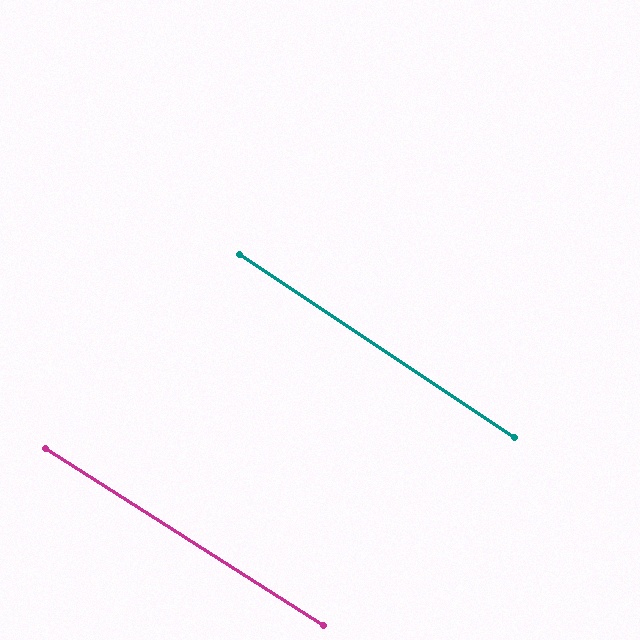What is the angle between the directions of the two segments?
Approximately 1 degree.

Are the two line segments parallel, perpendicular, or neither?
Parallel — their directions differ by only 1.2°.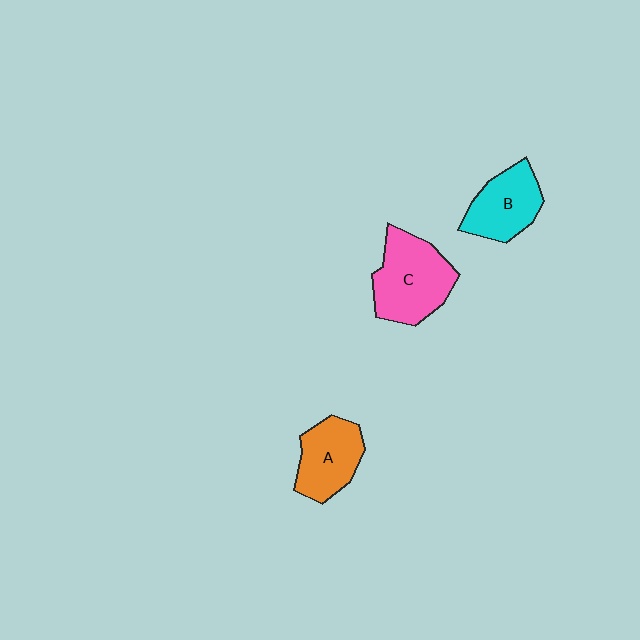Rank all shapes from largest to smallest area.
From largest to smallest: C (pink), A (orange), B (cyan).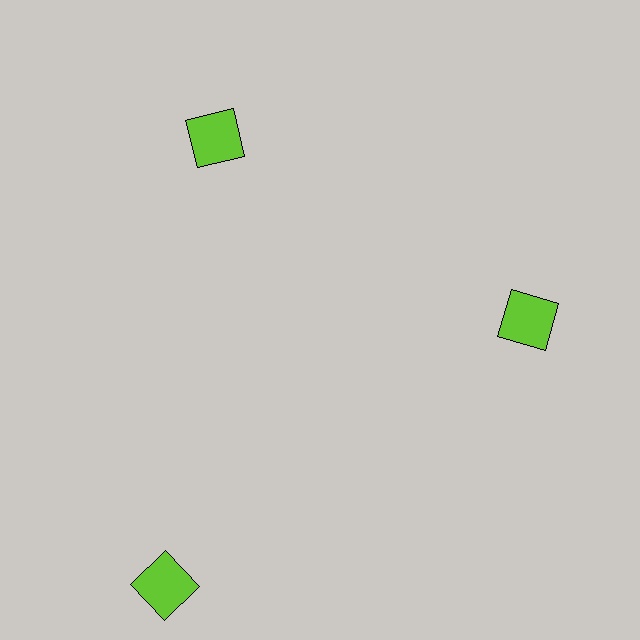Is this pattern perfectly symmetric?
No. The 3 lime squares are arranged in a ring, but one element near the 7 o'clock position is pushed outward from the center, breaking the 3-fold rotational symmetry.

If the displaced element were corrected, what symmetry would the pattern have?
It would have 3-fold rotational symmetry — the pattern would map onto itself every 120 degrees.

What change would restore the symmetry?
The symmetry would be restored by moving it inward, back onto the ring so that all 3 squares sit at equal angles and equal distance from the center.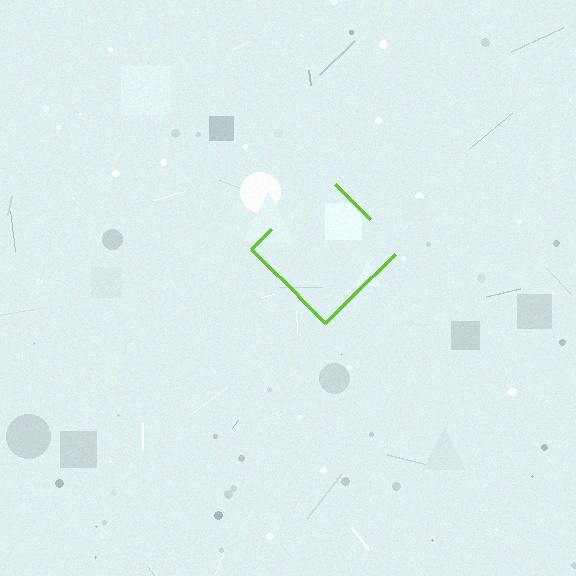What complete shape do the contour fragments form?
The contour fragments form a diamond.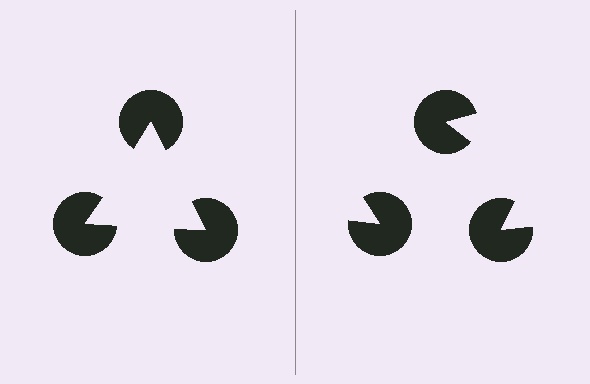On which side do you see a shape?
An illusory triangle appears on the left side. On the right side the wedge cuts are rotated, so no coherent shape forms.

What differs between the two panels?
The pac-man discs are positioned identically on both sides; only the wedge orientations differ. On the left they align to a triangle; on the right they are misaligned.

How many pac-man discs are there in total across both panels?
6 — 3 on each side.